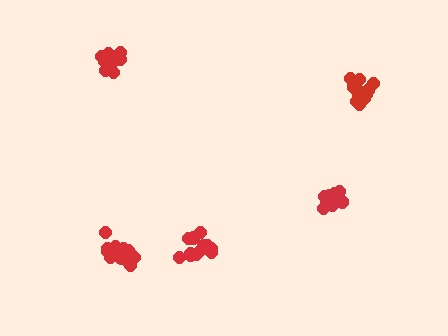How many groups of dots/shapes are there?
There are 5 groups.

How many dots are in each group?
Group 1: 18 dots, Group 2: 13 dots, Group 3: 15 dots, Group 4: 12 dots, Group 5: 16 dots (74 total).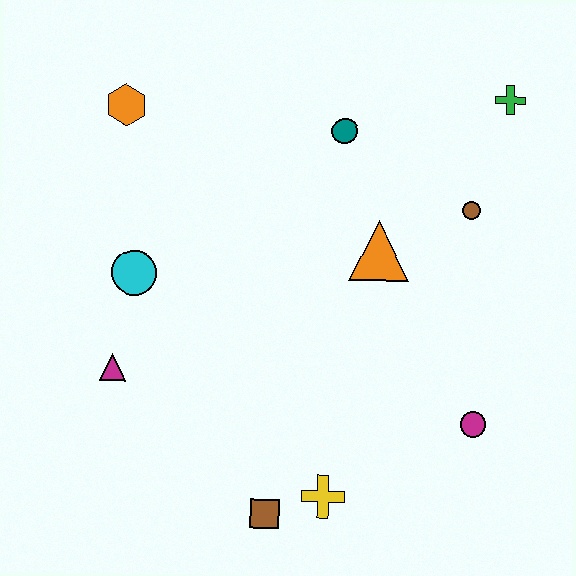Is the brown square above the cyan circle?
No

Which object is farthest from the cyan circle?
The green cross is farthest from the cyan circle.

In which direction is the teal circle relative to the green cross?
The teal circle is to the left of the green cross.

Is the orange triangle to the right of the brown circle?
No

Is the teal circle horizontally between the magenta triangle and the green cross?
Yes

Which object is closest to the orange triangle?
The brown circle is closest to the orange triangle.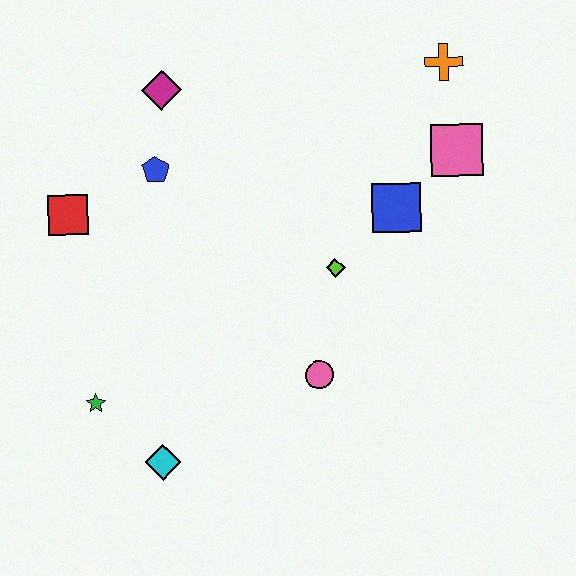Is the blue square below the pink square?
Yes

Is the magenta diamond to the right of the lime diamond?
No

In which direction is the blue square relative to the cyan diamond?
The blue square is above the cyan diamond.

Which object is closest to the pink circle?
The lime diamond is closest to the pink circle.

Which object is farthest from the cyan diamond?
The orange cross is farthest from the cyan diamond.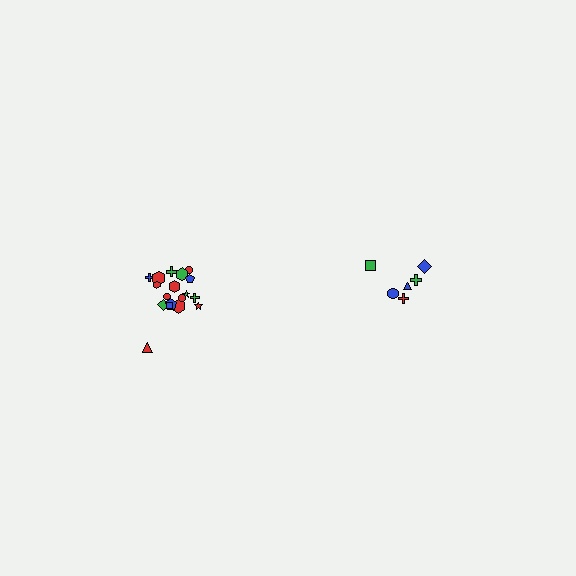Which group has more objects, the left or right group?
The left group.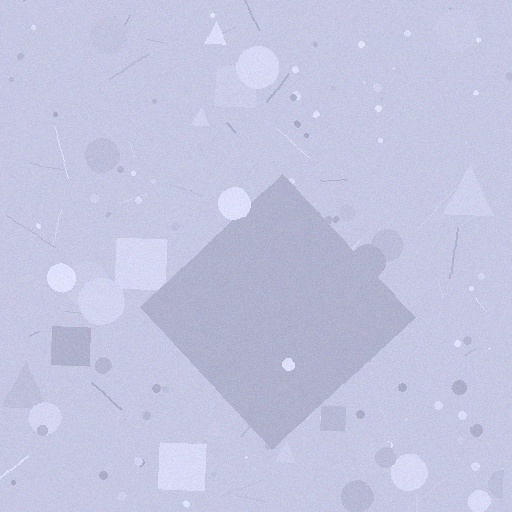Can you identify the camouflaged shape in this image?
The camouflaged shape is a diamond.